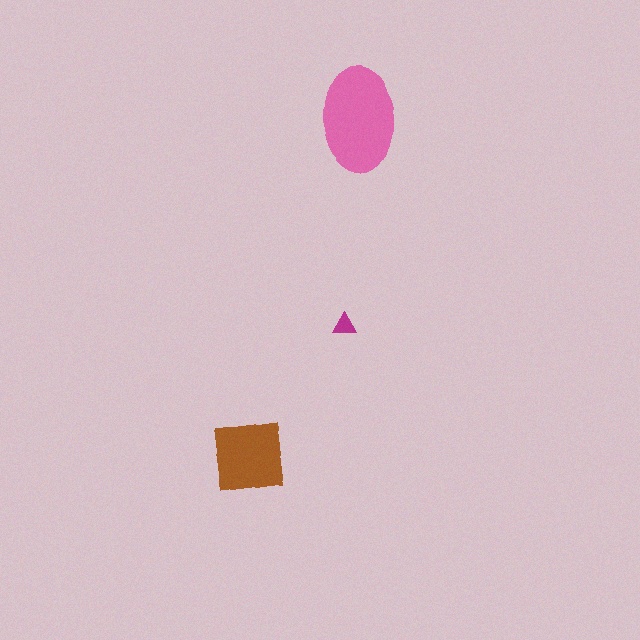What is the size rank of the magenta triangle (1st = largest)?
3rd.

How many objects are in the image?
There are 3 objects in the image.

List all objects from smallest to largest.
The magenta triangle, the brown square, the pink ellipse.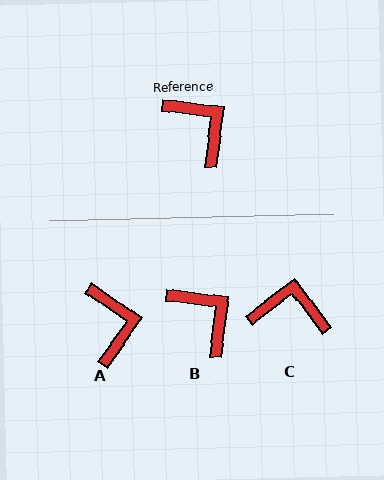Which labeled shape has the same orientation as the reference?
B.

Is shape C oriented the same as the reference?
No, it is off by about 45 degrees.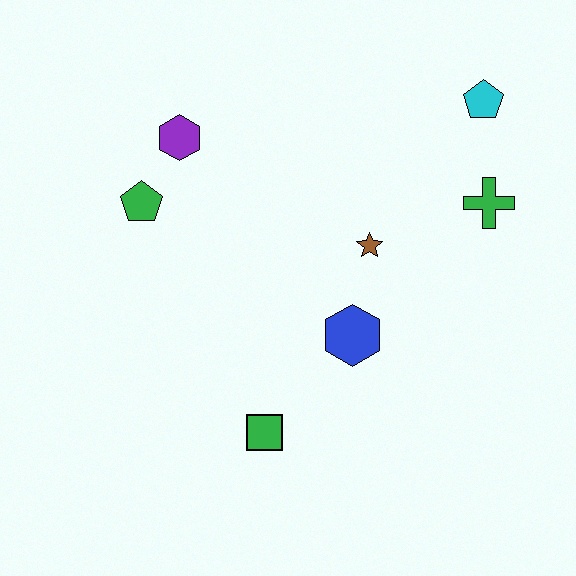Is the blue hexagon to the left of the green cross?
Yes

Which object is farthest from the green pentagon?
The cyan pentagon is farthest from the green pentagon.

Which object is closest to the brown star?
The blue hexagon is closest to the brown star.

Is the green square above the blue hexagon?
No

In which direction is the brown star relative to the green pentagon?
The brown star is to the right of the green pentagon.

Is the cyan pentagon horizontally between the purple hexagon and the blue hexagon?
No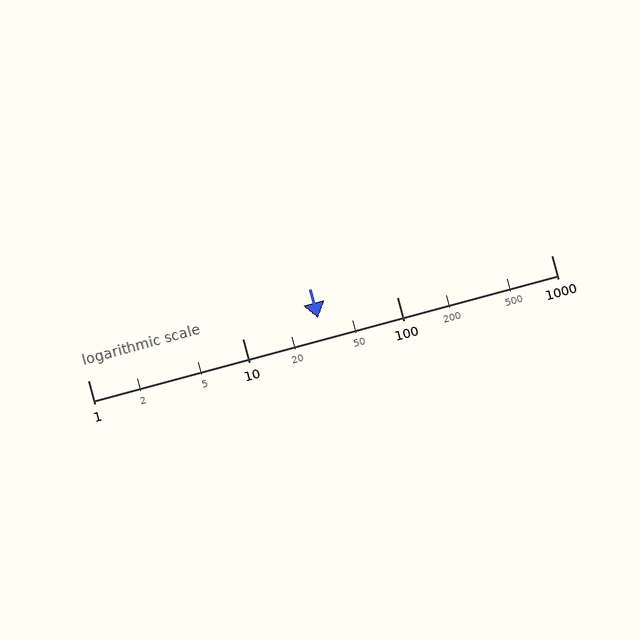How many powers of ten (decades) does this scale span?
The scale spans 3 decades, from 1 to 1000.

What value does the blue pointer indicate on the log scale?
The pointer indicates approximately 31.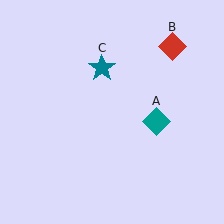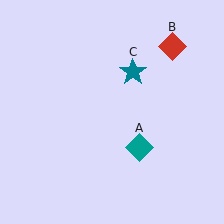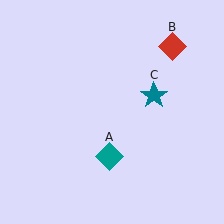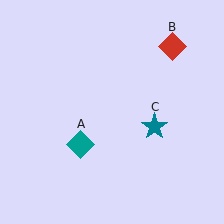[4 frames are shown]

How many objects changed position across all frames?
2 objects changed position: teal diamond (object A), teal star (object C).